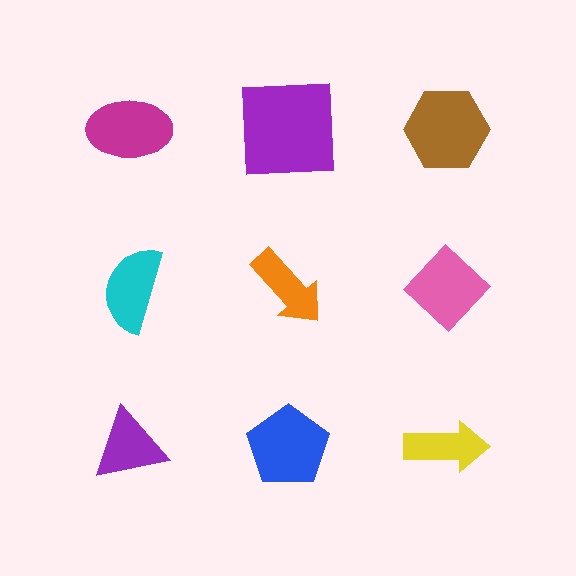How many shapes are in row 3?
3 shapes.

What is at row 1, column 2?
A purple square.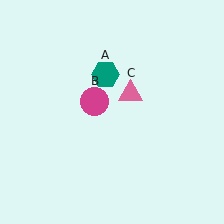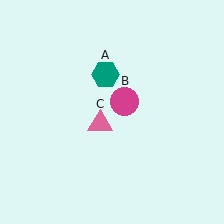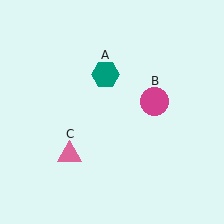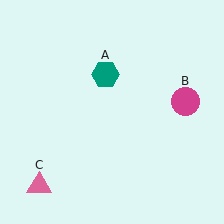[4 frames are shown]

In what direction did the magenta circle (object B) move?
The magenta circle (object B) moved right.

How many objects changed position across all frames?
2 objects changed position: magenta circle (object B), pink triangle (object C).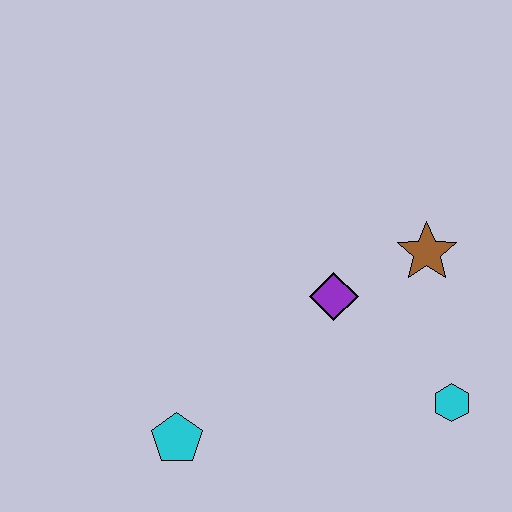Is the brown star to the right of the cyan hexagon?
No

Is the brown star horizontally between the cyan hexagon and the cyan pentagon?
Yes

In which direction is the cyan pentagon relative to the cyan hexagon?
The cyan pentagon is to the left of the cyan hexagon.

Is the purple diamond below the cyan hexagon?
No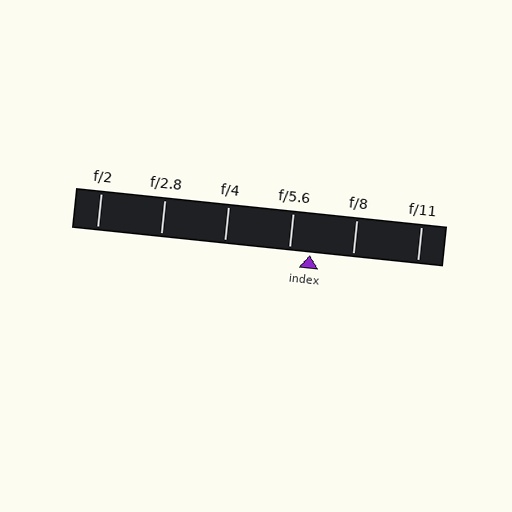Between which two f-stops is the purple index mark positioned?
The index mark is between f/5.6 and f/8.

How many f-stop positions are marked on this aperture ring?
There are 6 f-stop positions marked.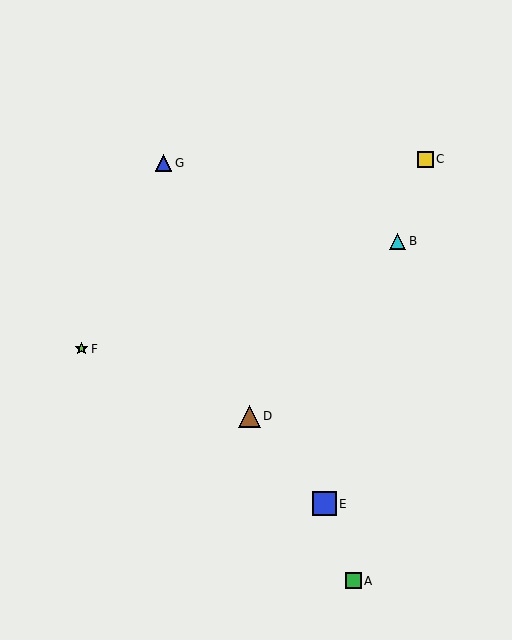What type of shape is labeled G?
Shape G is a blue triangle.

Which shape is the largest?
The blue square (labeled E) is the largest.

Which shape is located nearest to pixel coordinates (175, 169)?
The blue triangle (labeled G) at (163, 163) is nearest to that location.